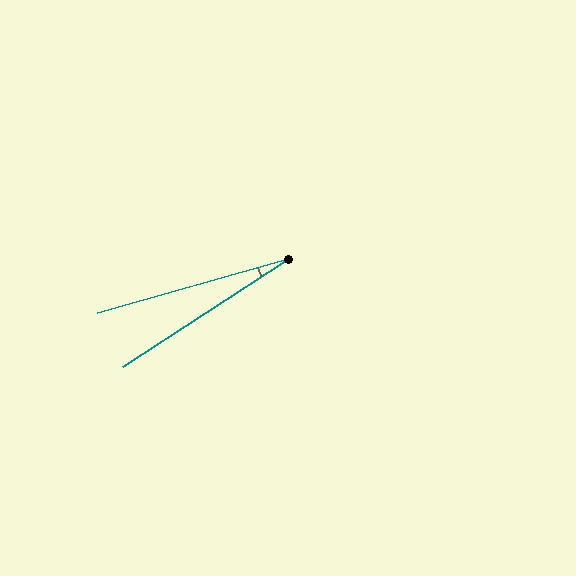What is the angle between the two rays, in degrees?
Approximately 17 degrees.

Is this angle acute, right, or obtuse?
It is acute.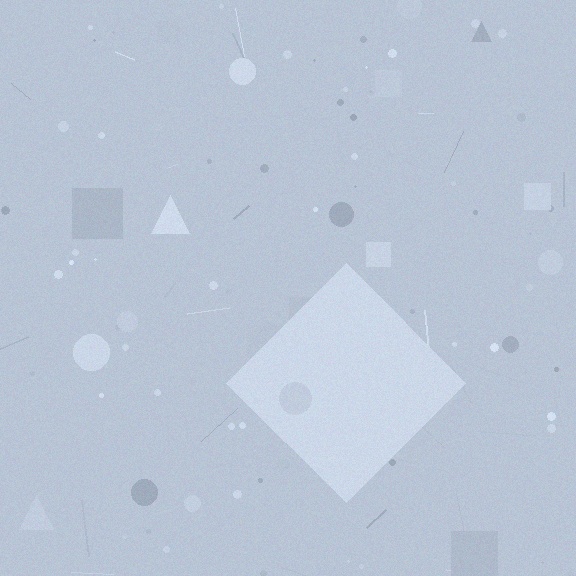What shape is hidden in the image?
A diamond is hidden in the image.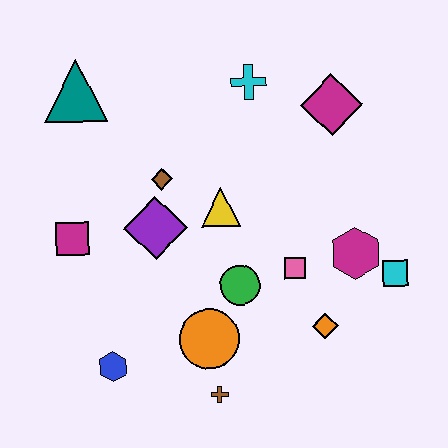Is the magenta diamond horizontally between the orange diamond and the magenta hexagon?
Yes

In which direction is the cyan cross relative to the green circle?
The cyan cross is above the green circle.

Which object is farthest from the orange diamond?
The teal triangle is farthest from the orange diamond.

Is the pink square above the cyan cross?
No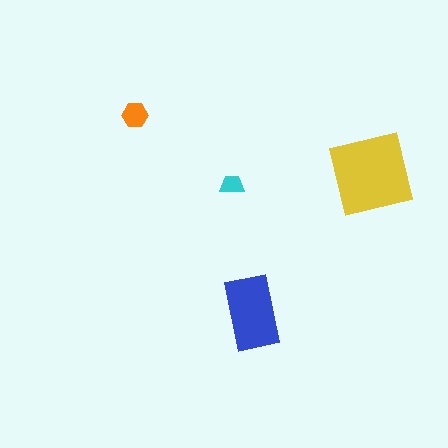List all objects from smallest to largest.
The cyan trapezoid, the orange hexagon, the blue rectangle, the yellow square.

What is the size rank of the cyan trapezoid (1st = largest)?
4th.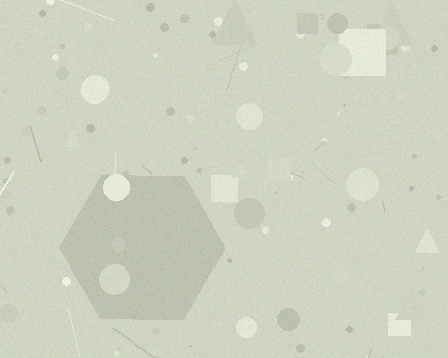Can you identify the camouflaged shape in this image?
The camouflaged shape is a hexagon.